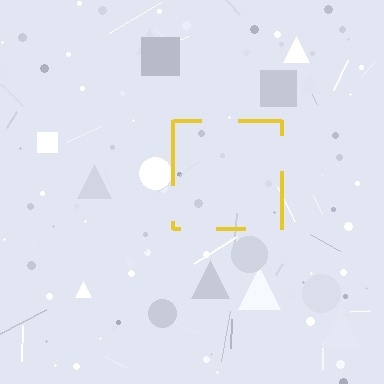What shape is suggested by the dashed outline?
The dashed outline suggests a square.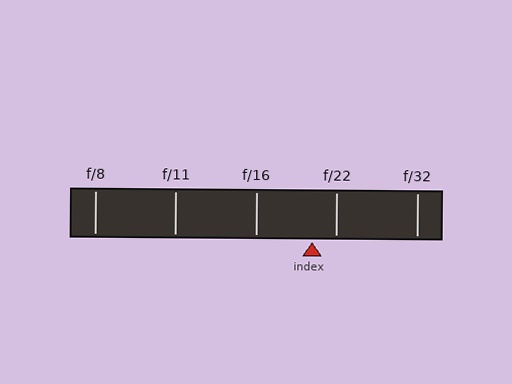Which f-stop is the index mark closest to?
The index mark is closest to f/22.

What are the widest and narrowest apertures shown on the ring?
The widest aperture shown is f/8 and the narrowest is f/32.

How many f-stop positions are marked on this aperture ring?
There are 5 f-stop positions marked.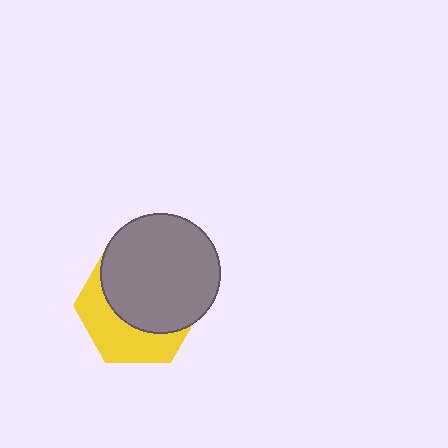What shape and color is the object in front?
The object in front is a gray circle.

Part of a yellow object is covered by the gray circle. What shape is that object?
It is a hexagon.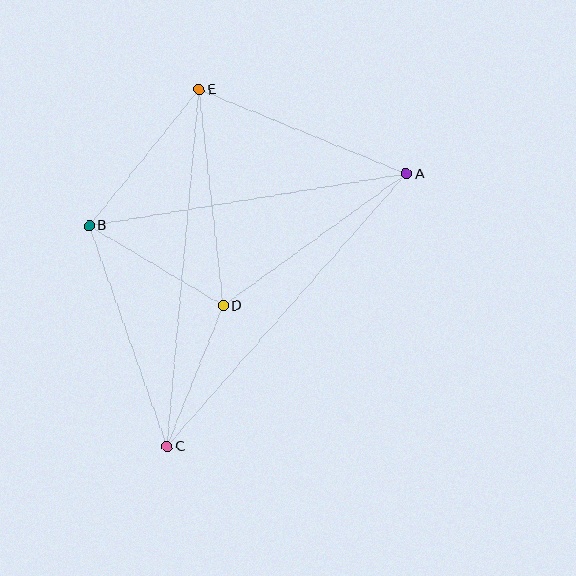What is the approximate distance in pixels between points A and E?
The distance between A and E is approximately 224 pixels.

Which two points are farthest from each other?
Points A and C are farthest from each other.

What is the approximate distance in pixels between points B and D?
The distance between B and D is approximately 156 pixels.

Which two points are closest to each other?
Points C and D are closest to each other.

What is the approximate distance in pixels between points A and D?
The distance between A and D is approximately 226 pixels.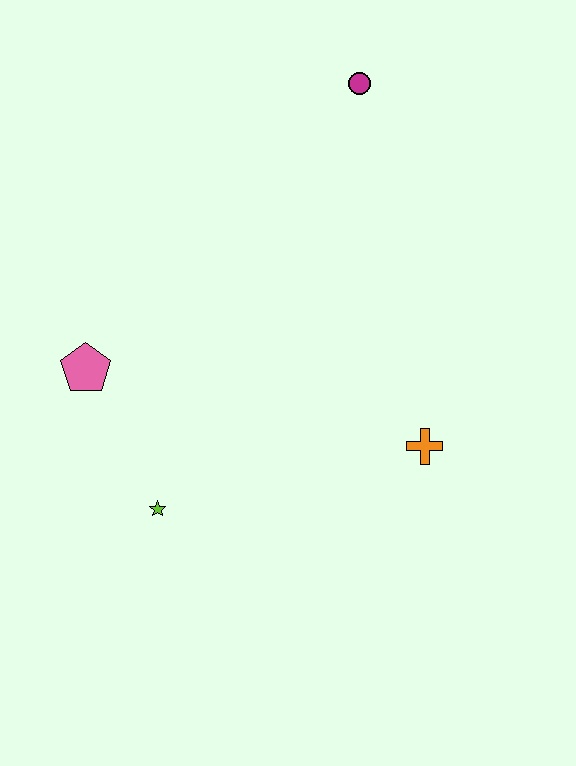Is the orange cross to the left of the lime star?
No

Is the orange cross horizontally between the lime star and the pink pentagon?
No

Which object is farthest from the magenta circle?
The lime star is farthest from the magenta circle.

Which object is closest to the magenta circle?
The orange cross is closest to the magenta circle.